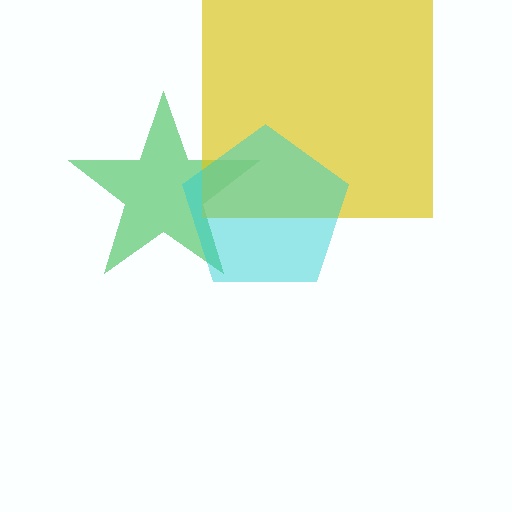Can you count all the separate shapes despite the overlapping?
Yes, there are 3 separate shapes.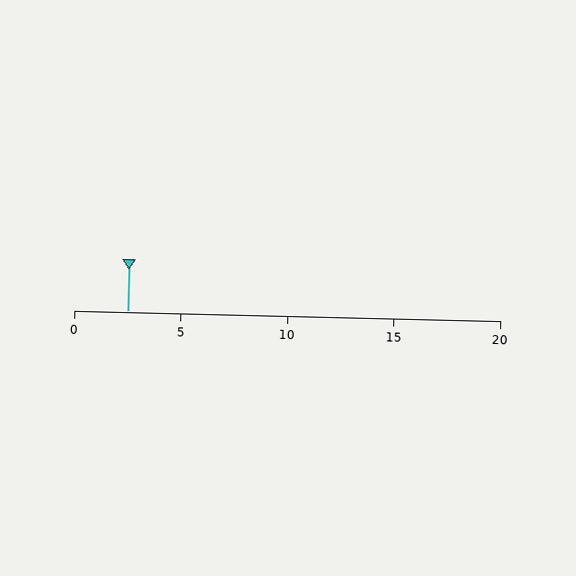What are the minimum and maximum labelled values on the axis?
The axis runs from 0 to 20.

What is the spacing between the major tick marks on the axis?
The major ticks are spaced 5 apart.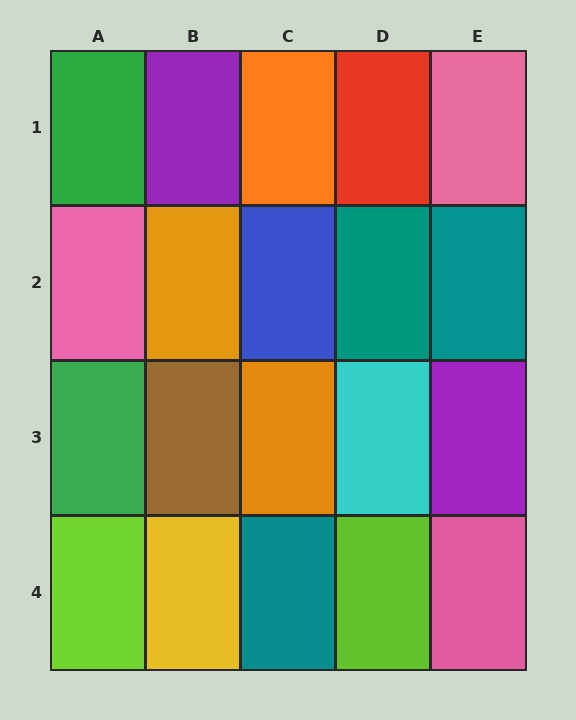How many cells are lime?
2 cells are lime.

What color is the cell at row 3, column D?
Cyan.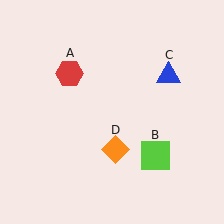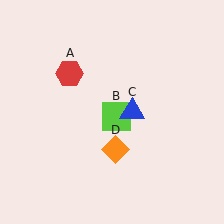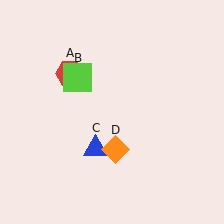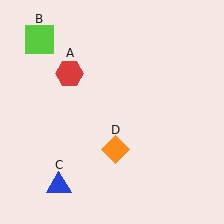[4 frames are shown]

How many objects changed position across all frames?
2 objects changed position: lime square (object B), blue triangle (object C).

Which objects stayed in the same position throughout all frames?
Red hexagon (object A) and orange diamond (object D) remained stationary.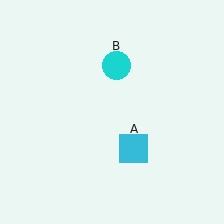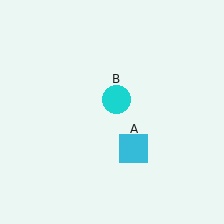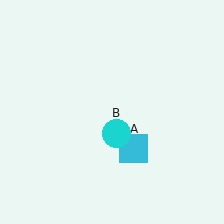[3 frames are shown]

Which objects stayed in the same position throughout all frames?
Cyan square (object A) remained stationary.